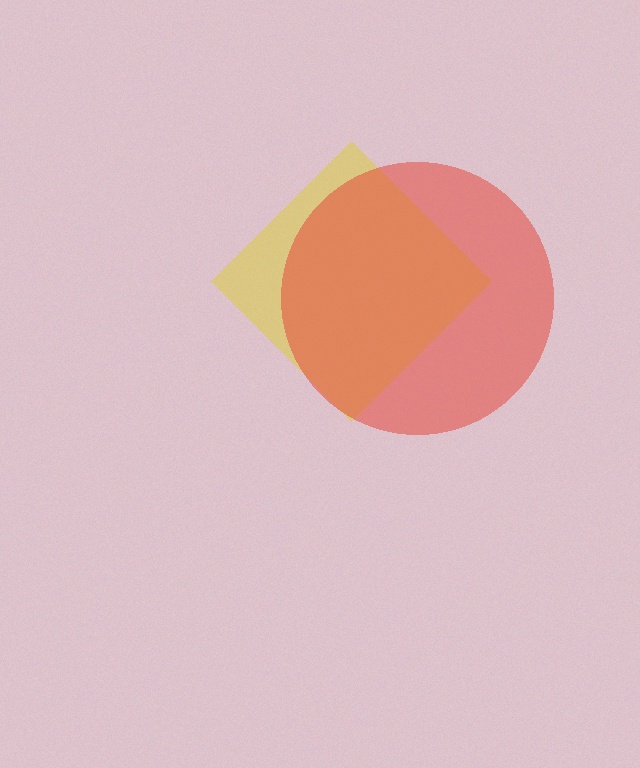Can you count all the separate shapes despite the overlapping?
Yes, there are 2 separate shapes.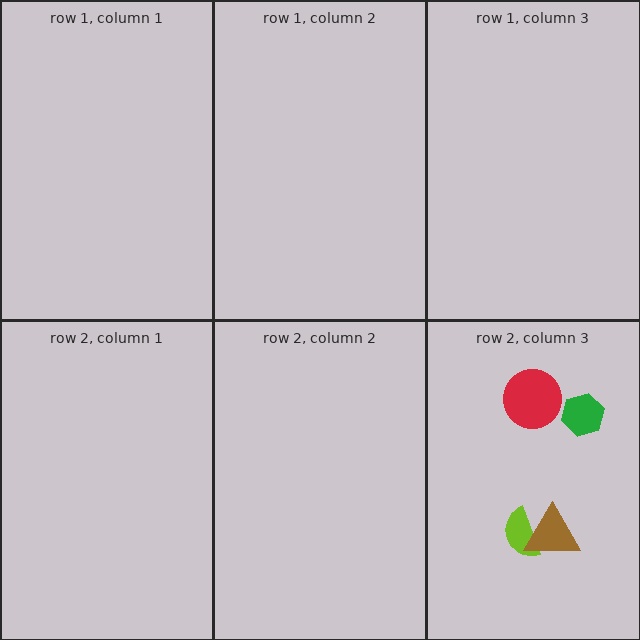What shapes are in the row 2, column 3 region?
The lime semicircle, the green hexagon, the brown triangle, the red circle.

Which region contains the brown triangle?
The row 2, column 3 region.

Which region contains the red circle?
The row 2, column 3 region.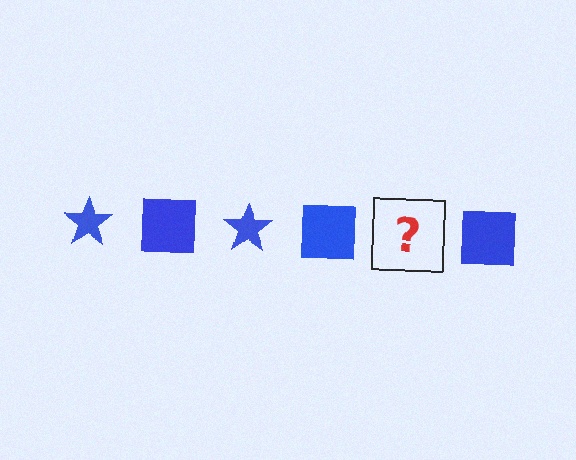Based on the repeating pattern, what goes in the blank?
The blank should be a blue star.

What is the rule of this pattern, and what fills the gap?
The rule is that the pattern cycles through star, square shapes in blue. The gap should be filled with a blue star.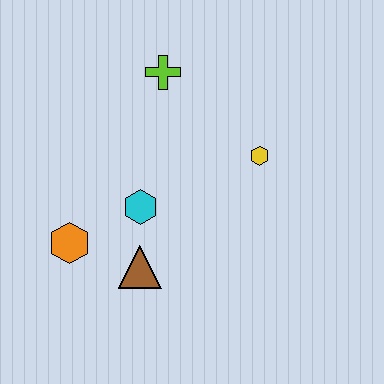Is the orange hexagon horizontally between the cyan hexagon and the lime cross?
No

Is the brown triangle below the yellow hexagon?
Yes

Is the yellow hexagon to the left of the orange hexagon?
No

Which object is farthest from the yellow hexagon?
The orange hexagon is farthest from the yellow hexagon.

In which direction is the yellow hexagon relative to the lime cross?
The yellow hexagon is to the right of the lime cross.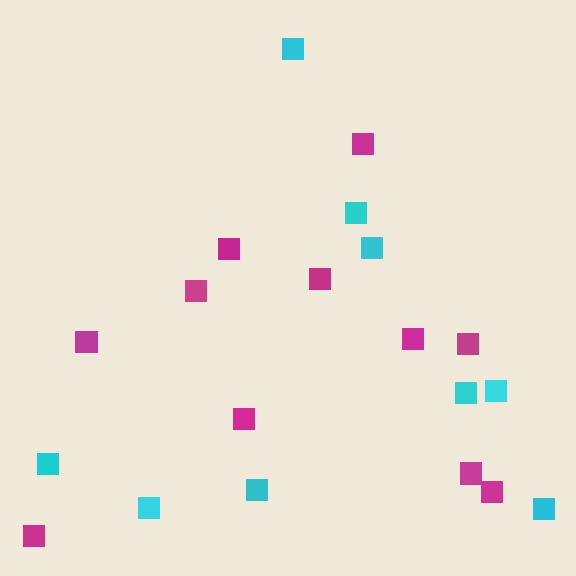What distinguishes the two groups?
There are 2 groups: one group of magenta squares (11) and one group of cyan squares (9).